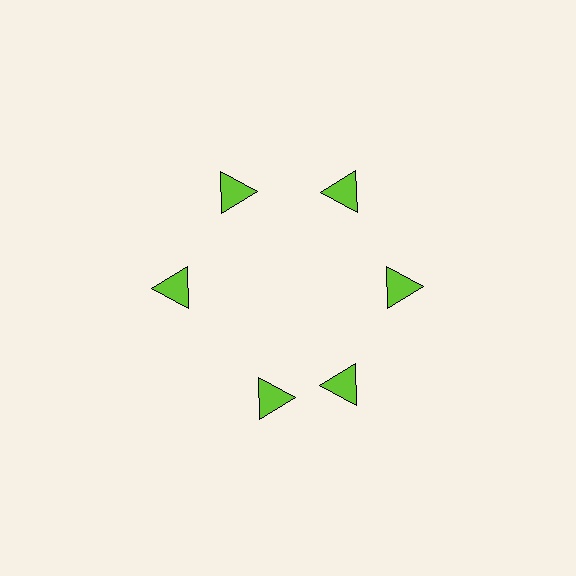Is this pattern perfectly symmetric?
No. The 6 lime triangles are arranged in a ring, but one element near the 7 o'clock position is rotated out of alignment along the ring, breaking the 6-fold rotational symmetry.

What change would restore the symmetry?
The symmetry would be restored by rotating it back into even spacing with its neighbors so that all 6 triangles sit at equal angles and equal distance from the center.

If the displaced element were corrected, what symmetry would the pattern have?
It would have 6-fold rotational symmetry — the pattern would map onto itself every 60 degrees.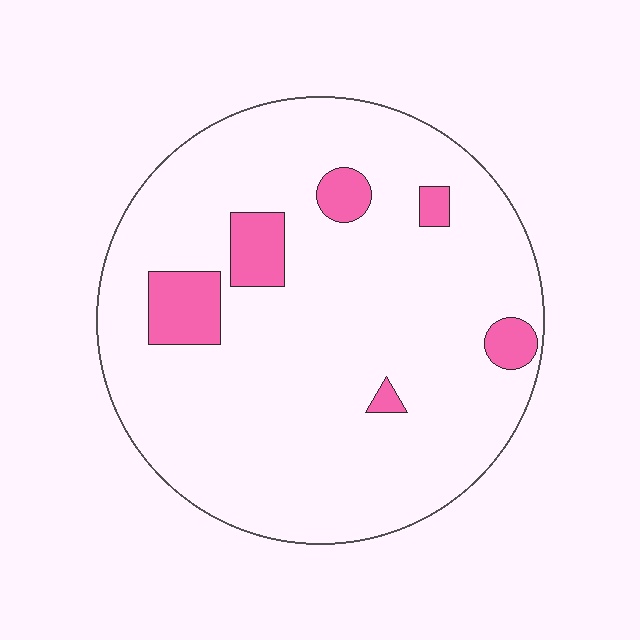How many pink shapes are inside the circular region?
6.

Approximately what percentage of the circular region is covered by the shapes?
Approximately 10%.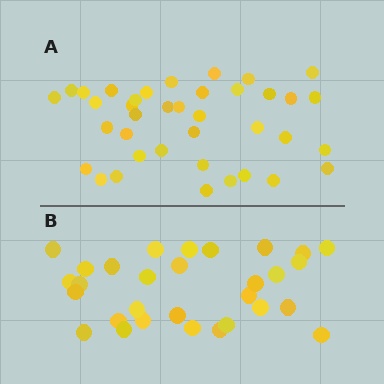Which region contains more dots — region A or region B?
Region A (the top region) has more dots.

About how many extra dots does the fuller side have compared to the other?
Region A has roughly 8 or so more dots than region B.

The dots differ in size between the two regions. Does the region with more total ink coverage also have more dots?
No. Region B has more total ink coverage because its dots are larger, but region A actually contains more individual dots. Total area can be misleading — the number of items is what matters here.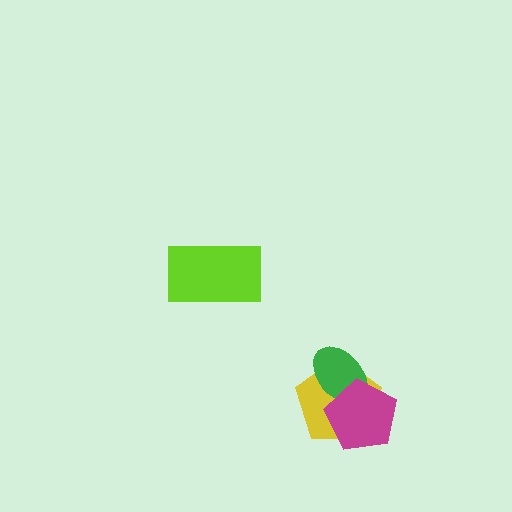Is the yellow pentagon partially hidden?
Yes, it is partially covered by another shape.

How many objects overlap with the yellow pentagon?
2 objects overlap with the yellow pentagon.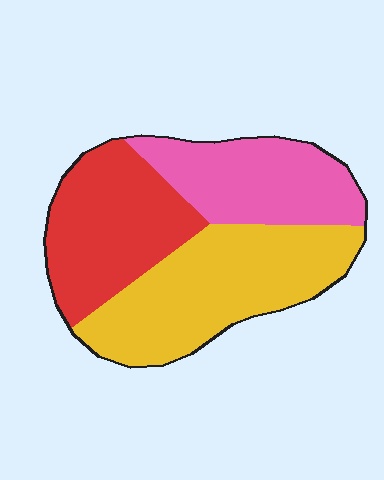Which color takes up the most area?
Yellow, at roughly 40%.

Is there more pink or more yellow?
Yellow.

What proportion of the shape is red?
Red takes up about one third (1/3) of the shape.